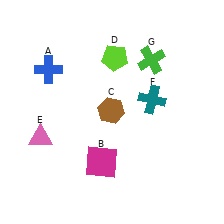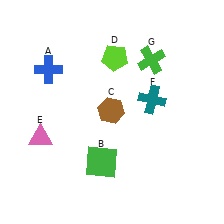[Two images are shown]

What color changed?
The square (B) changed from magenta in Image 1 to green in Image 2.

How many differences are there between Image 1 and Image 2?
There is 1 difference between the two images.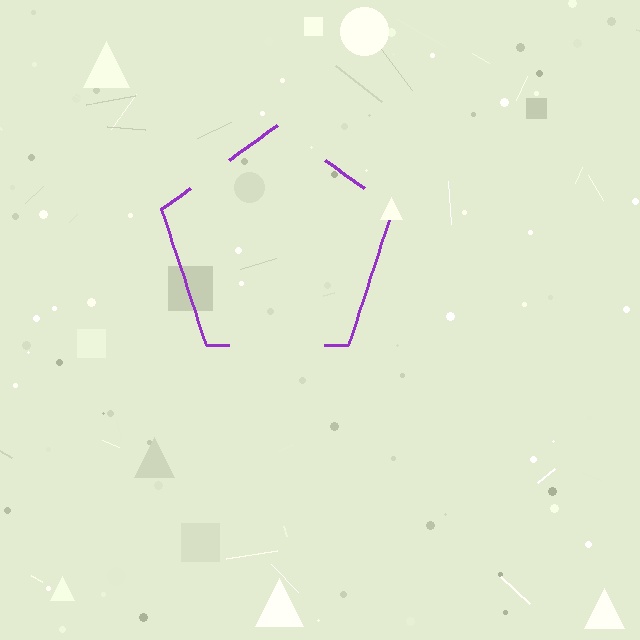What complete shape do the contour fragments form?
The contour fragments form a pentagon.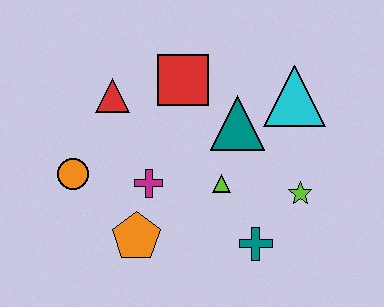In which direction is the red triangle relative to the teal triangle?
The red triangle is to the left of the teal triangle.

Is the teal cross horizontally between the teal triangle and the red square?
No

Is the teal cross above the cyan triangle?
No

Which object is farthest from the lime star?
The orange circle is farthest from the lime star.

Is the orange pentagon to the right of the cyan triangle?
No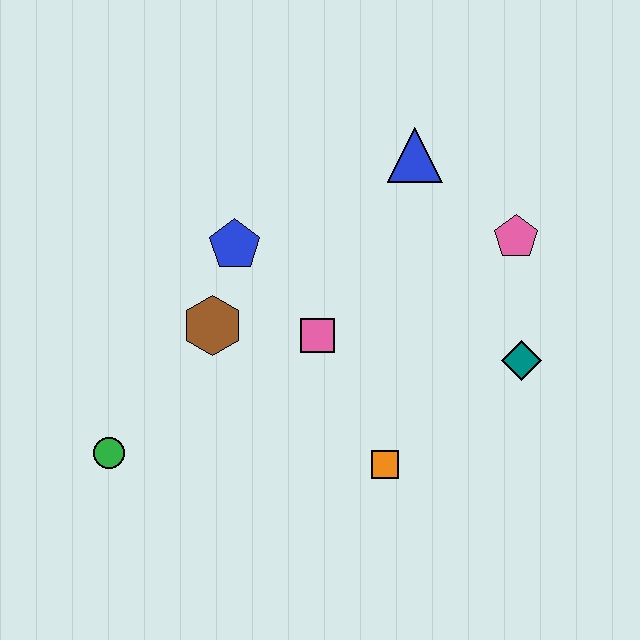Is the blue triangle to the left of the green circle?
No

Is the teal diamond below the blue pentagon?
Yes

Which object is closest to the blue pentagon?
The brown hexagon is closest to the blue pentagon.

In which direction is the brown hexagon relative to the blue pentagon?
The brown hexagon is below the blue pentagon.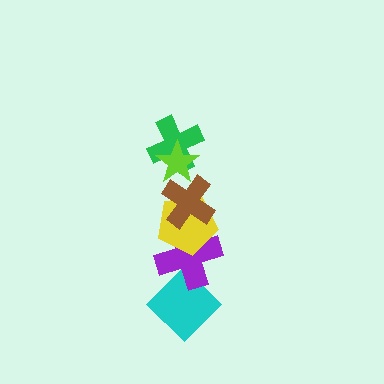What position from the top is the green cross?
The green cross is 2nd from the top.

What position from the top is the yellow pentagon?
The yellow pentagon is 4th from the top.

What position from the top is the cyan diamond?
The cyan diamond is 6th from the top.